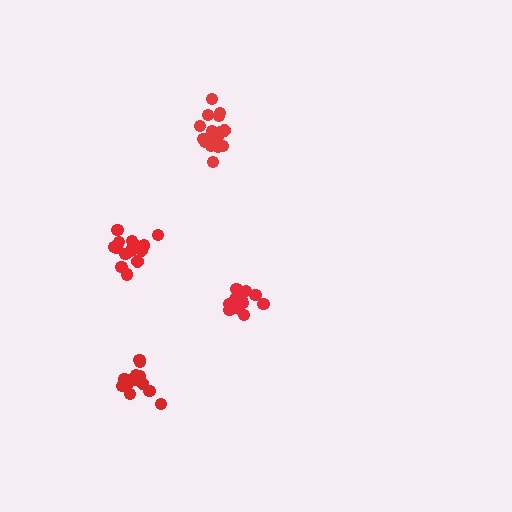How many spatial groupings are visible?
There are 4 spatial groupings.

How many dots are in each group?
Group 1: 13 dots, Group 2: 16 dots, Group 3: 14 dots, Group 4: 12 dots (55 total).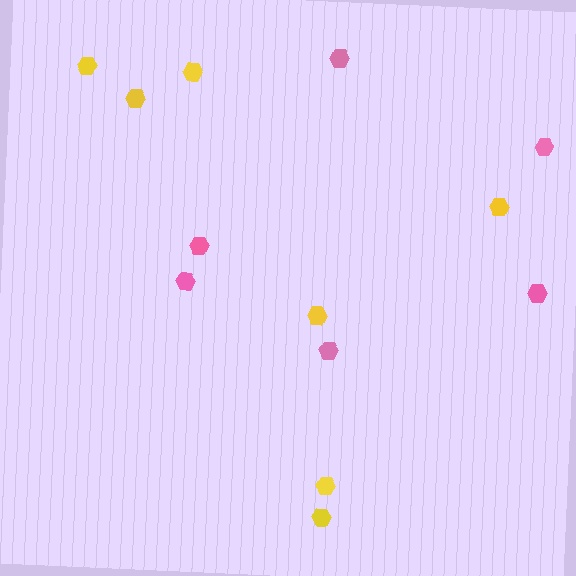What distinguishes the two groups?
There are 2 groups: one group of yellow hexagons (7) and one group of pink hexagons (6).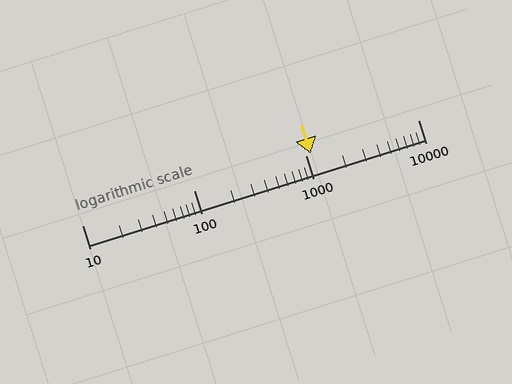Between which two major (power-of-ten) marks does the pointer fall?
The pointer is between 1000 and 10000.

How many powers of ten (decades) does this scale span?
The scale spans 3 decades, from 10 to 10000.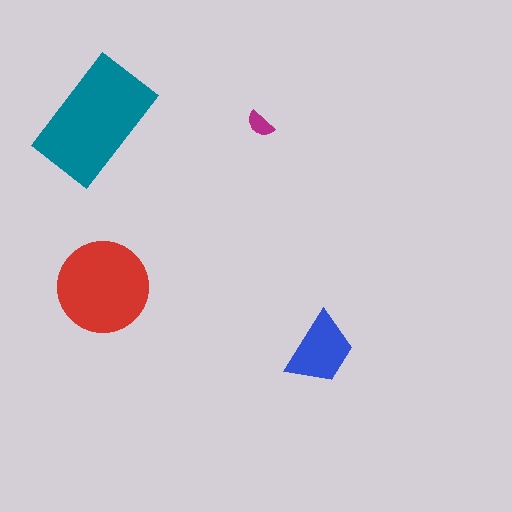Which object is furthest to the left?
The teal rectangle is leftmost.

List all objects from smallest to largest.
The magenta semicircle, the blue trapezoid, the red circle, the teal rectangle.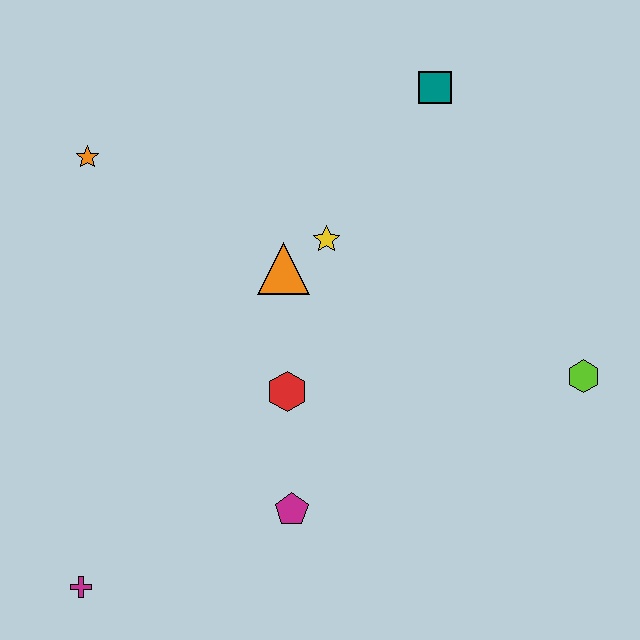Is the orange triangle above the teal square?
No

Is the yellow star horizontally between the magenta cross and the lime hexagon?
Yes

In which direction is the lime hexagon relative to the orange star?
The lime hexagon is to the right of the orange star.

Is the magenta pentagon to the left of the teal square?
Yes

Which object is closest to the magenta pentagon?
The red hexagon is closest to the magenta pentagon.